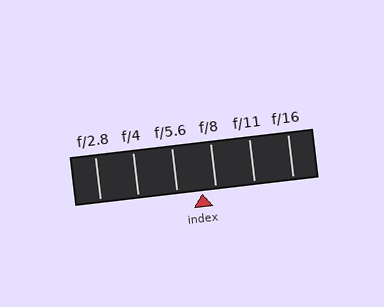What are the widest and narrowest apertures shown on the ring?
The widest aperture shown is f/2.8 and the narrowest is f/16.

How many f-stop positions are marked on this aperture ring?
There are 6 f-stop positions marked.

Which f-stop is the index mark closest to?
The index mark is closest to f/8.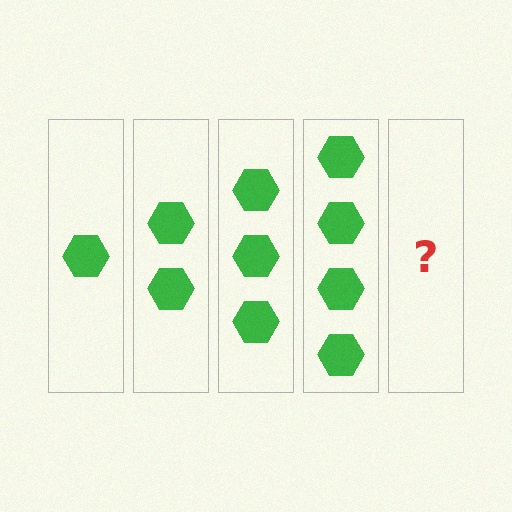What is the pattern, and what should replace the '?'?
The pattern is that each step adds one more hexagon. The '?' should be 5 hexagons.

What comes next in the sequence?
The next element should be 5 hexagons.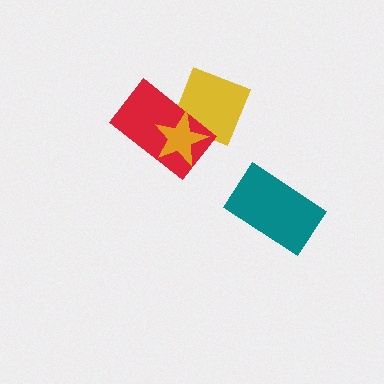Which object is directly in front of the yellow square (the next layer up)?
The red rectangle is directly in front of the yellow square.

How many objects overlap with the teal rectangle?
0 objects overlap with the teal rectangle.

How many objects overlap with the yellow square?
2 objects overlap with the yellow square.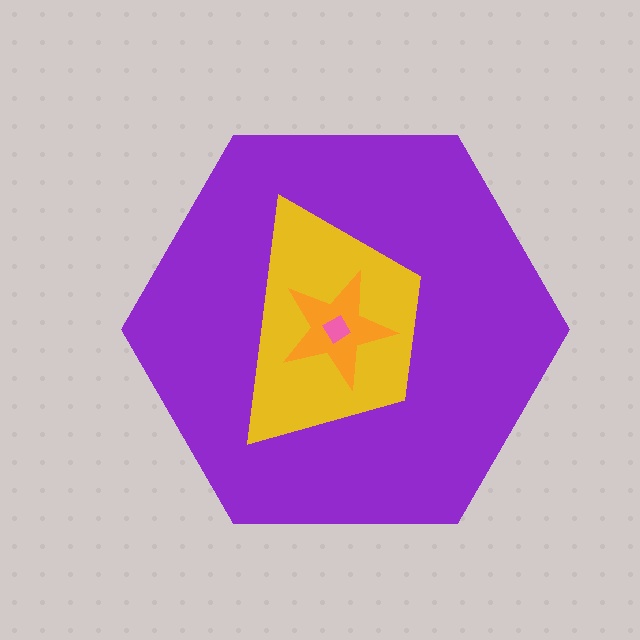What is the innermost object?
The pink square.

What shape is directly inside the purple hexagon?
The yellow trapezoid.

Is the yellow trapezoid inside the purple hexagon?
Yes.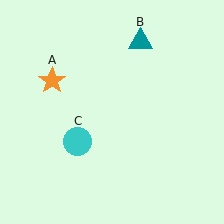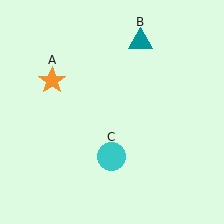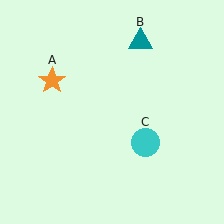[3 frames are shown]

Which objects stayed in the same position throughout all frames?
Orange star (object A) and teal triangle (object B) remained stationary.